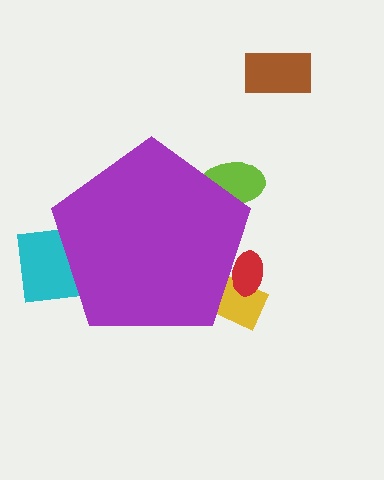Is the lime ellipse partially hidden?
Yes, the lime ellipse is partially hidden behind the purple pentagon.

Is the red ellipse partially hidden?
Yes, the red ellipse is partially hidden behind the purple pentagon.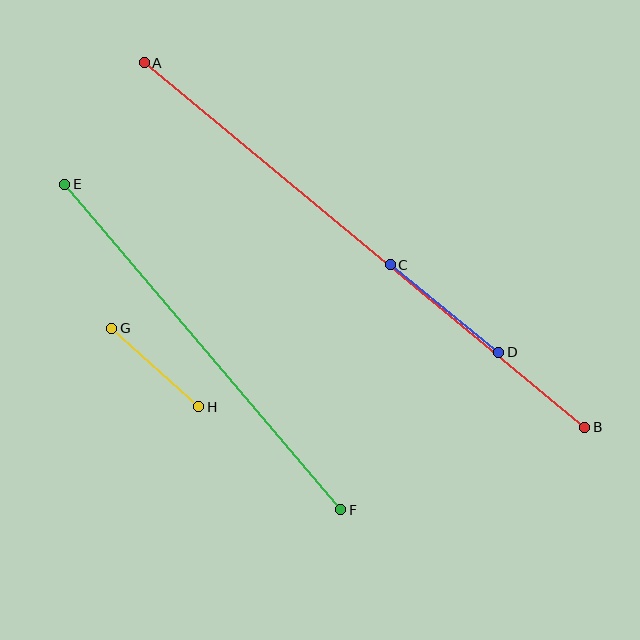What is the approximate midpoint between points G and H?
The midpoint is at approximately (155, 368) pixels.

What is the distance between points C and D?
The distance is approximately 140 pixels.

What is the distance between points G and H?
The distance is approximately 117 pixels.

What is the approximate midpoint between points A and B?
The midpoint is at approximately (364, 245) pixels.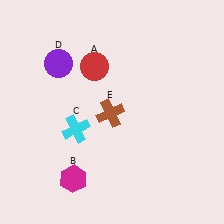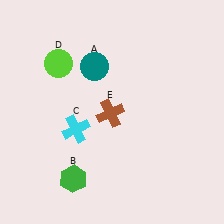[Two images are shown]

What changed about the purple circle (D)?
In Image 1, D is purple. In Image 2, it changed to lime.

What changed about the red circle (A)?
In Image 1, A is red. In Image 2, it changed to teal.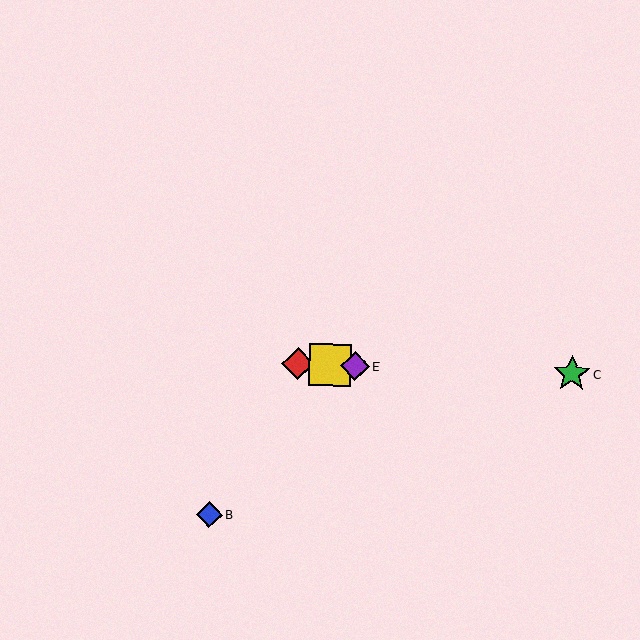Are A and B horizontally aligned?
No, A is at y≈364 and B is at y≈515.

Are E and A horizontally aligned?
Yes, both are at y≈366.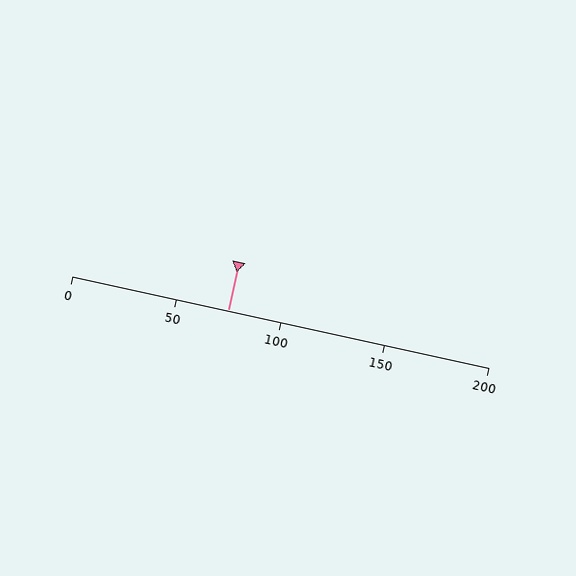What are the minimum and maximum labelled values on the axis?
The axis runs from 0 to 200.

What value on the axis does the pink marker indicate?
The marker indicates approximately 75.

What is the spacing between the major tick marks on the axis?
The major ticks are spaced 50 apart.